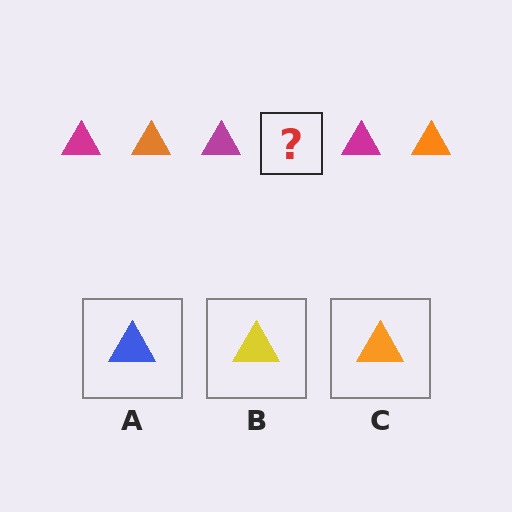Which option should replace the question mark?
Option C.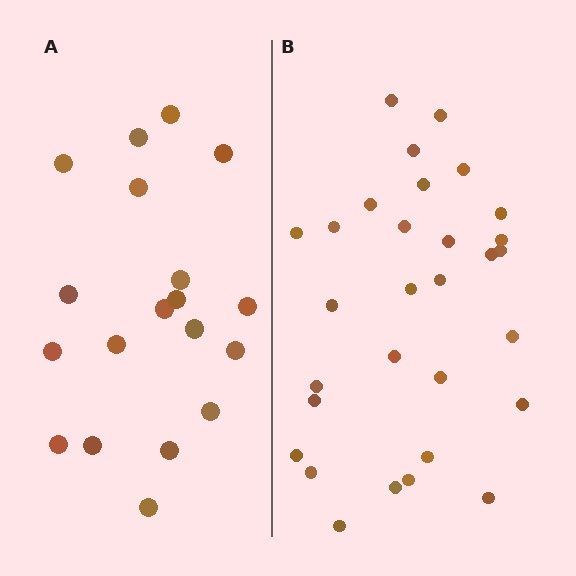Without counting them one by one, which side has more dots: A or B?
Region B (the right region) has more dots.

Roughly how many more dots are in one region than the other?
Region B has roughly 12 or so more dots than region A.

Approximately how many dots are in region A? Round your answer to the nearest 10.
About 20 dots. (The exact count is 19, which rounds to 20.)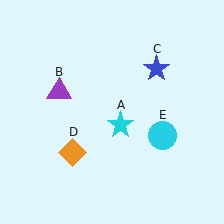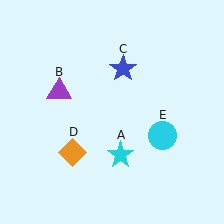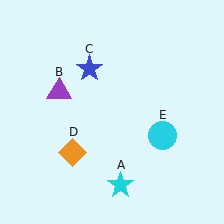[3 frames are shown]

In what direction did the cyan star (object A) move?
The cyan star (object A) moved down.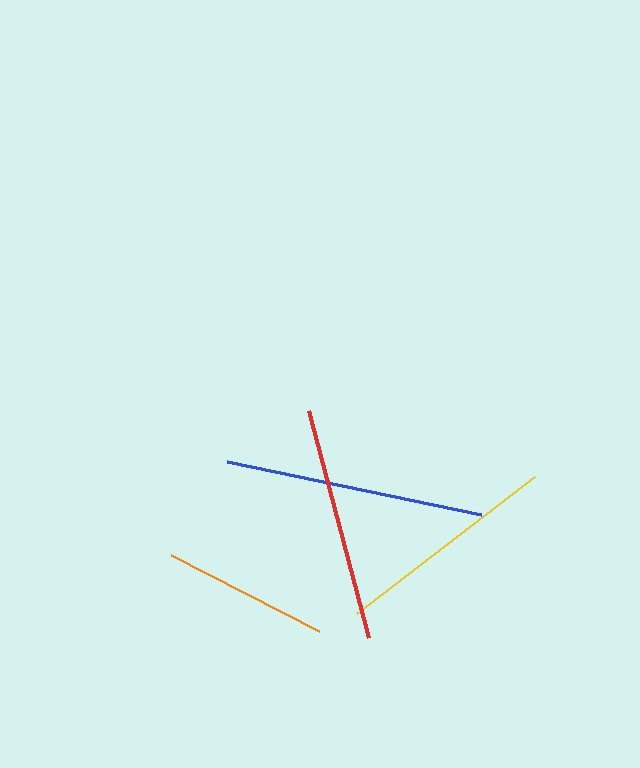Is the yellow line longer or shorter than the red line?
The red line is longer than the yellow line.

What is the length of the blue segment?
The blue segment is approximately 259 pixels long.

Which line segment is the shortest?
The orange line is the shortest at approximately 166 pixels.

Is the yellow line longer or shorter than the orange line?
The yellow line is longer than the orange line.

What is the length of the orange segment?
The orange segment is approximately 166 pixels long.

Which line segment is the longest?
The blue line is the longest at approximately 259 pixels.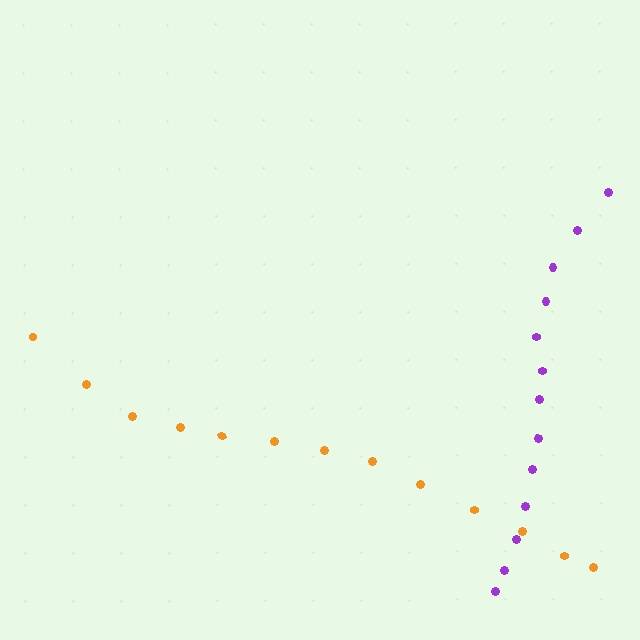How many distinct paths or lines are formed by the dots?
There are 2 distinct paths.